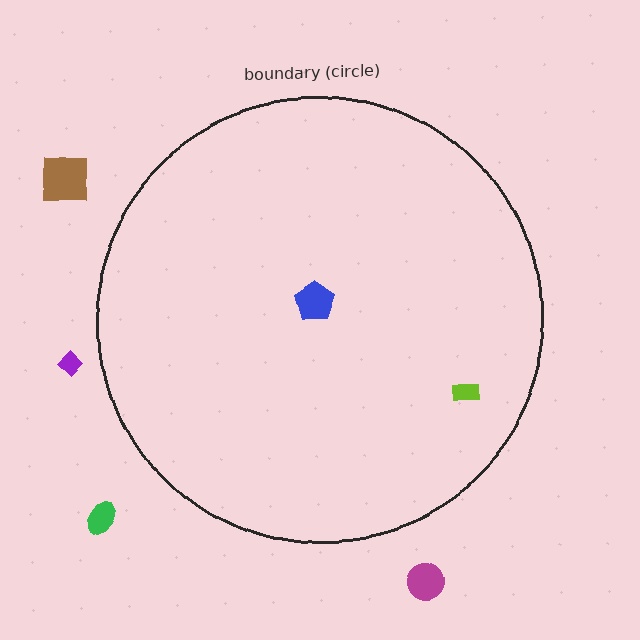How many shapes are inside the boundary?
2 inside, 4 outside.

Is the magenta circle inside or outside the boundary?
Outside.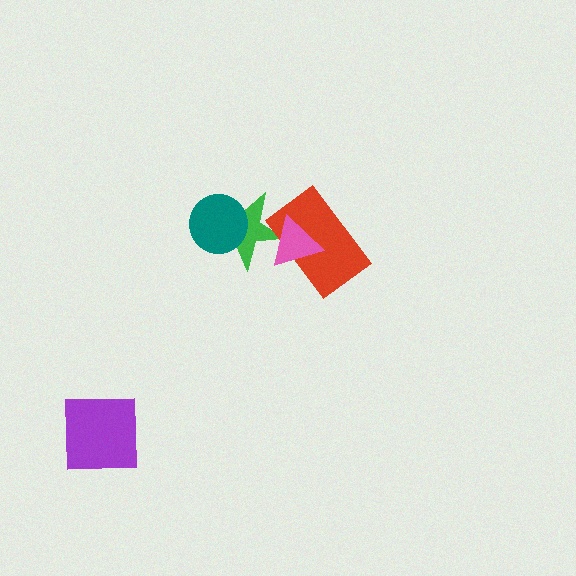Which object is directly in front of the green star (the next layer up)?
The teal circle is directly in front of the green star.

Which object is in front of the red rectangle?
The pink triangle is in front of the red rectangle.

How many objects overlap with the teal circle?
1 object overlaps with the teal circle.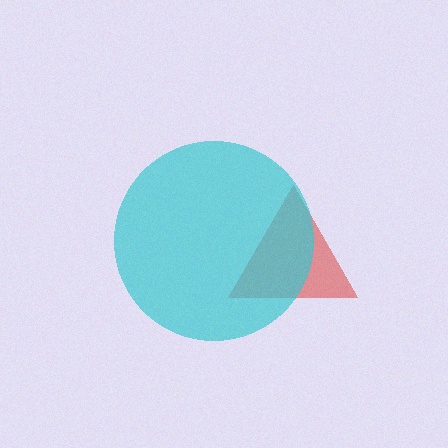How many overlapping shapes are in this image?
There are 2 overlapping shapes in the image.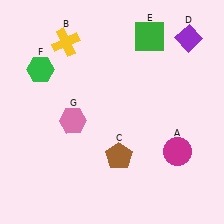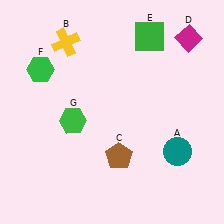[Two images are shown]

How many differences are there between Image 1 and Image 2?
There are 3 differences between the two images.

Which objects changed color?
A changed from magenta to teal. D changed from purple to magenta. G changed from pink to green.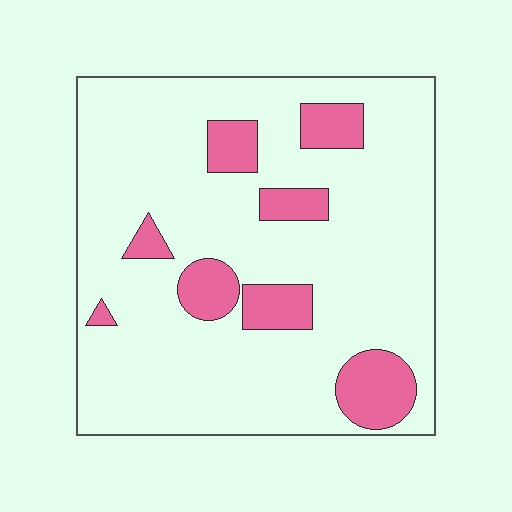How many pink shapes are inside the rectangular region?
8.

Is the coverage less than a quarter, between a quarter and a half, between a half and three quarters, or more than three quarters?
Less than a quarter.